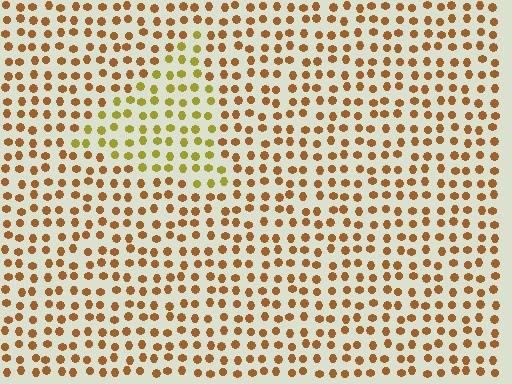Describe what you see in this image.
The image is filled with small brown elements in a uniform arrangement. A triangle-shaped region is visible where the elements are tinted to a slightly different hue, forming a subtle color boundary.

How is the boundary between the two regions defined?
The boundary is defined purely by a slight shift in hue (about 32 degrees). Spacing, size, and orientation are identical on both sides.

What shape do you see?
I see a triangle.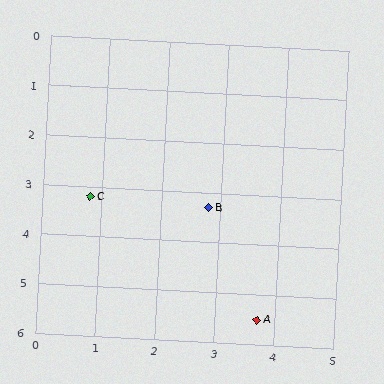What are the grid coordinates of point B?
Point B is at approximately (2.8, 3.3).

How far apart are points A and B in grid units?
Points A and B are about 2.4 grid units apart.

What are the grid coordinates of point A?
Point A is at approximately (3.7, 5.5).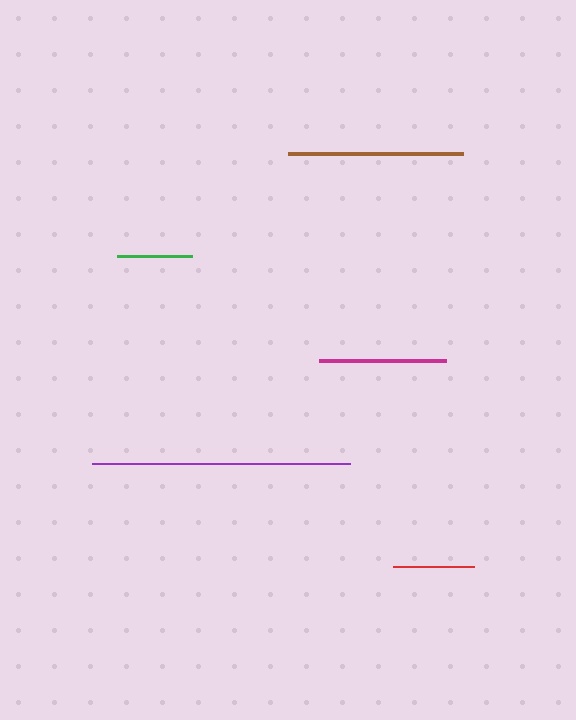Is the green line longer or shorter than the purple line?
The purple line is longer than the green line.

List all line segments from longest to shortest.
From longest to shortest: purple, brown, magenta, red, green.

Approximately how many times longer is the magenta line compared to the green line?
The magenta line is approximately 1.7 times the length of the green line.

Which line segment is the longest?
The purple line is the longest at approximately 259 pixels.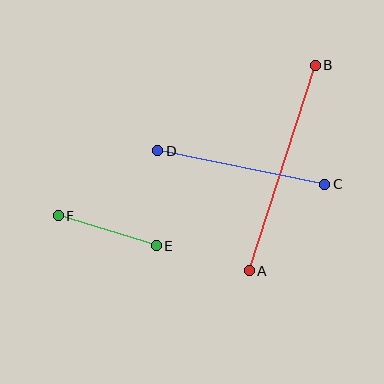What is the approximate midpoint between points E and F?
The midpoint is at approximately (107, 231) pixels.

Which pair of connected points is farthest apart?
Points A and B are farthest apart.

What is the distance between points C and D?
The distance is approximately 170 pixels.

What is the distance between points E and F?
The distance is approximately 103 pixels.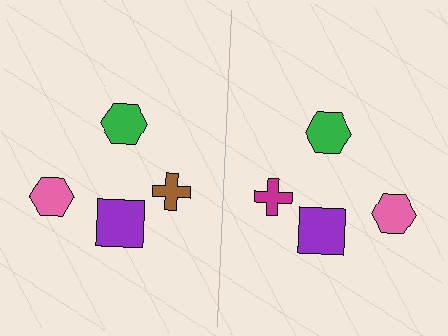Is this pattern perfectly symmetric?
No, the pattern is not perfectly symmetric. The magenta cross on the right side breaks the symmetry — its mirror counterpart is brown.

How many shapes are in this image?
There are 8 shapes in this image.